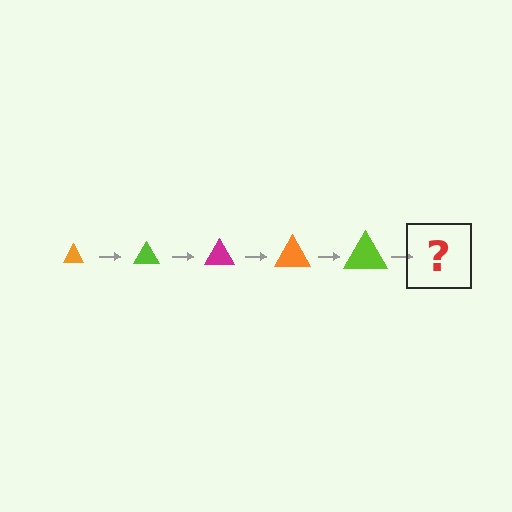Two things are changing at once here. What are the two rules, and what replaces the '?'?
The two rules are that the triangle grows larger each step and the color cycles through orange, lime, and magenta. The '?' should be a magenta triangle, larger than the previous one.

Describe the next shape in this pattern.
It should be a magenta triangle, larger than the previous one.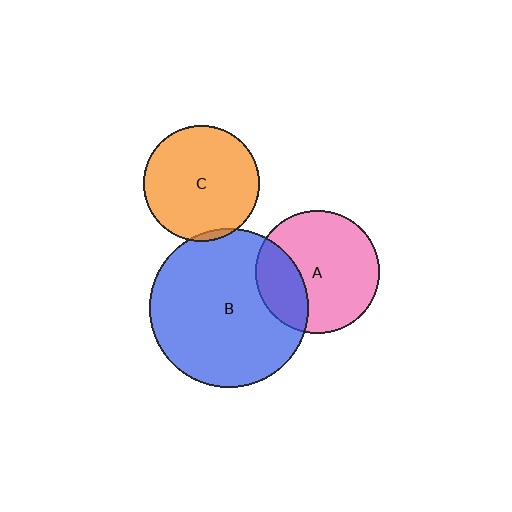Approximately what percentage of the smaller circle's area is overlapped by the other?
Approximately 25%.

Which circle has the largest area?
Circle B (blue).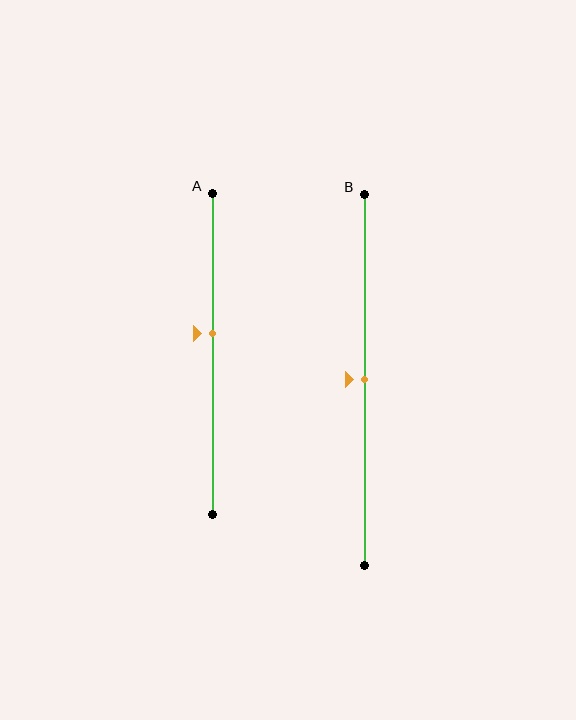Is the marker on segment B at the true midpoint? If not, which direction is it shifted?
Yes, the marker on segment B is at the true midpoint.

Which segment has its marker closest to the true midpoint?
Segment B has its marker closest to the true midpoint.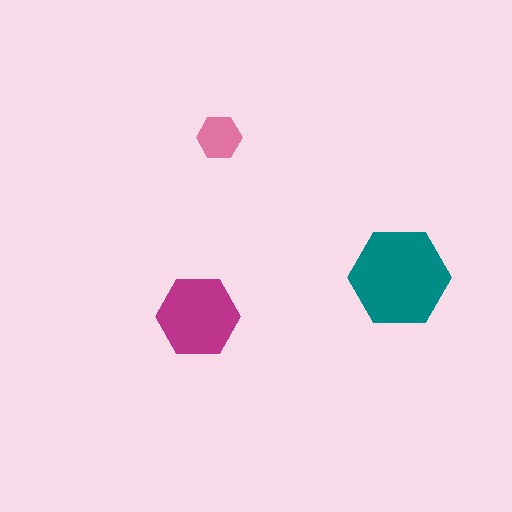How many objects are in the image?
There are 3 objects in the image.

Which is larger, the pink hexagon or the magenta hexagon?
The magenta one.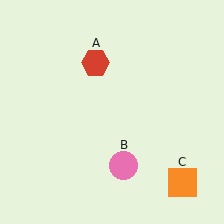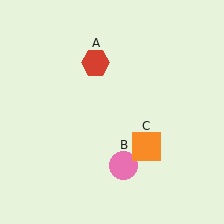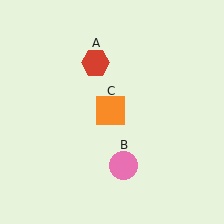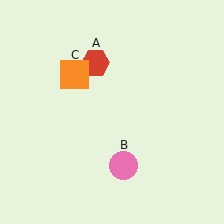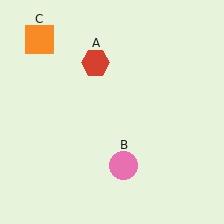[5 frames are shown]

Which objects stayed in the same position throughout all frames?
Red hexagon (object A) and pink circle (object B) remained stationary.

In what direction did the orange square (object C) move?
The orange square (object C) moved up and to the left.